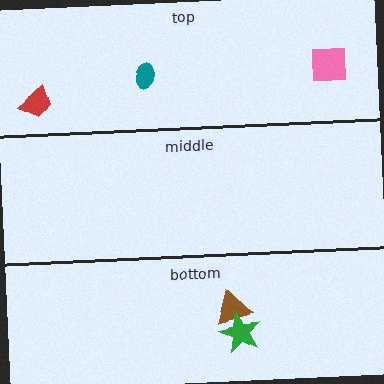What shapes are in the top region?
The red trapezoid, the pink square, the teal ellipse.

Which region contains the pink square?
The top region.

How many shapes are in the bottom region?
2.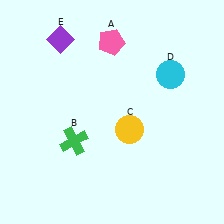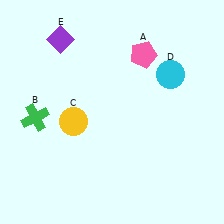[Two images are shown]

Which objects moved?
The objects that moved are: the pink pentagon (A), the green cross (B), the yellow circle (C).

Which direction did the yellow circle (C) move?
The yellow circle (C) moved left.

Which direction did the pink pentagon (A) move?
The pink pentagon (A) moved right.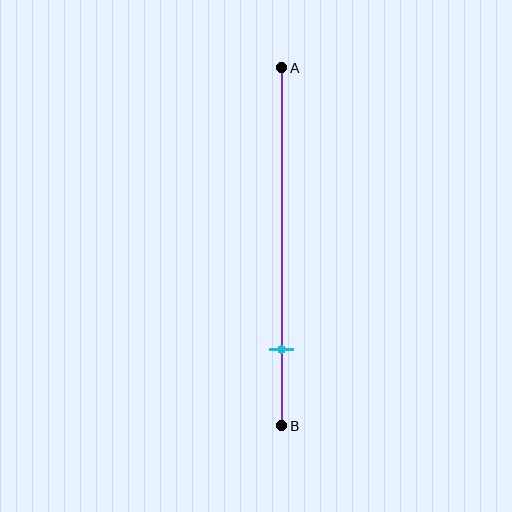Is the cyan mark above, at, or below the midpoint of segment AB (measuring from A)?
The cyan mark is below the midpoint of segment AB.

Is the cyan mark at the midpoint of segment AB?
No, the mark is at about 80% from A, not at the 50% midpoint.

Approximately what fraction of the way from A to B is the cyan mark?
The cyan mark is approximately 80% of the way from A to B.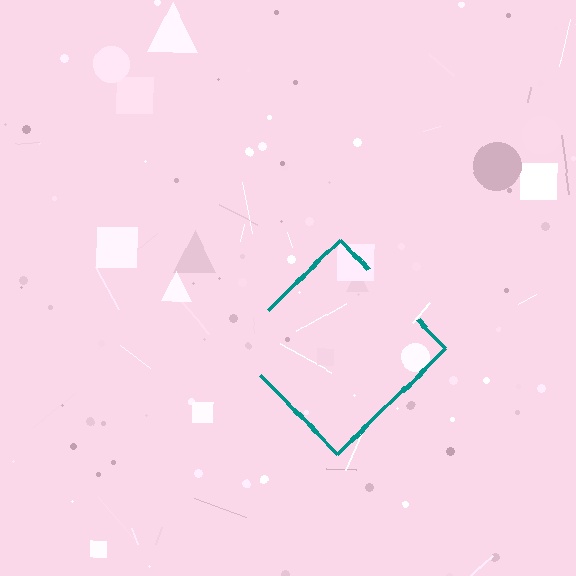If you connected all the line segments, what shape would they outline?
They would outline a diamond.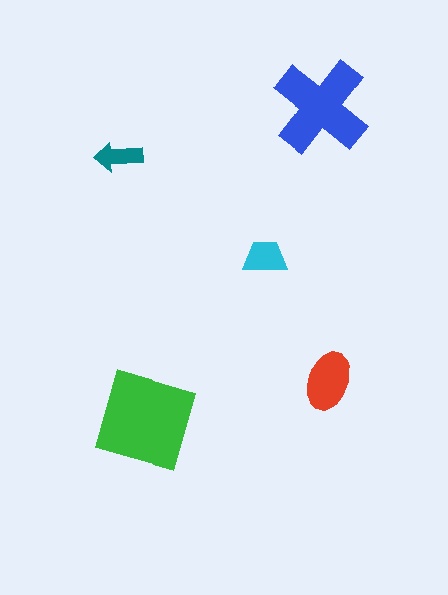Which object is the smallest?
The teal arrow.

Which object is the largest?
The green square.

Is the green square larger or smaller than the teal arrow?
Larger.